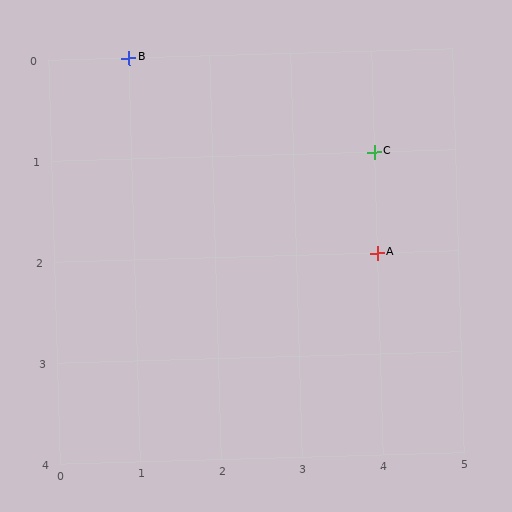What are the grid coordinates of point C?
Point C is at grid coordinates (4, 1).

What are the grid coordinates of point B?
Point B is at grid coordinates (1, 0).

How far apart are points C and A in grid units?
Points C and A are 1 row apart.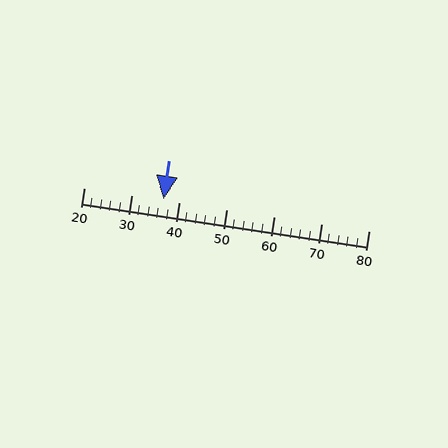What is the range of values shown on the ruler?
The ruler shows values from 20 to 80.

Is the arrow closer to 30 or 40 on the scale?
The arrow is closer to 40.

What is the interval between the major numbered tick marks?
The major tick marks are spaced 10 units apart.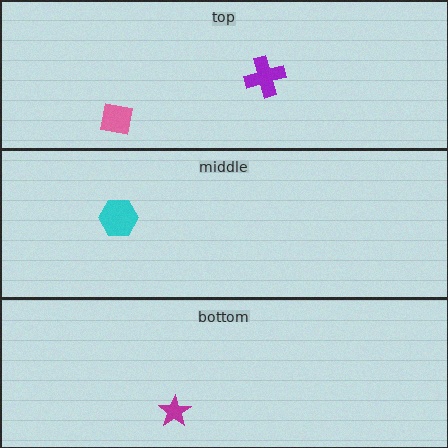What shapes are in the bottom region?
The magenta star.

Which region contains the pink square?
The top region.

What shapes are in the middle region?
The cyan hexagon.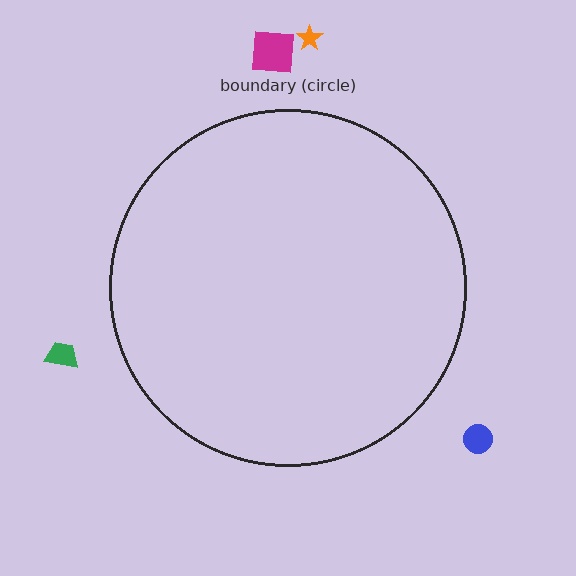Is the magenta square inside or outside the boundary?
Outside.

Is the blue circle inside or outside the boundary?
Outside.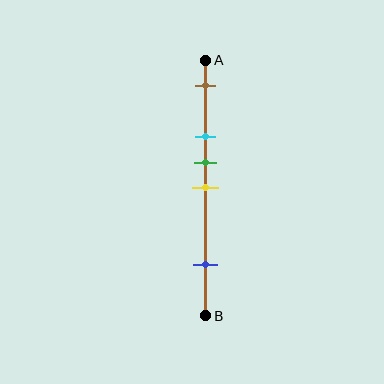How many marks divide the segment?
There are 5 marks dividing the segment.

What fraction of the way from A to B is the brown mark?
The brown mark is approximately 10% (0.1) of the way from A to B.